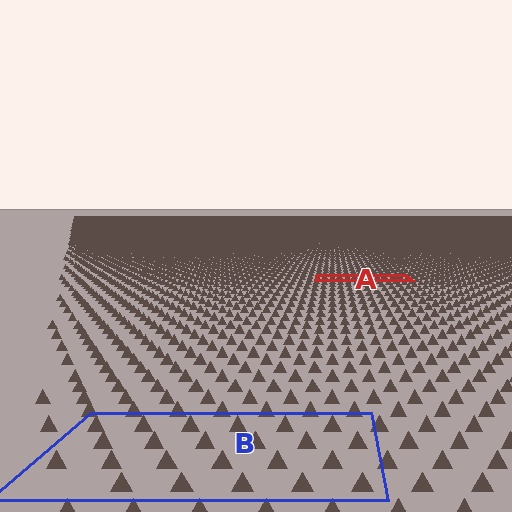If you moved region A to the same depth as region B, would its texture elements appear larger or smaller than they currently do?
They would appear larger. At a closer depth, the same texture elements are projected at a bigger on-screen size.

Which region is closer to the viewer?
Region B is closer. The texture elements there are larger and more spread out.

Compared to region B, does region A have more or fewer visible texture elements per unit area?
Region A has more texture elements per unit area — they are packed more densely because it is farther away.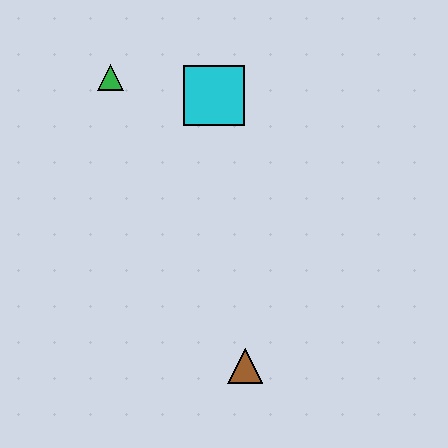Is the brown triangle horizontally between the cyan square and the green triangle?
No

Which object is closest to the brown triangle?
The cyan square is closest to the brown triangle.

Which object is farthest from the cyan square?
The brown triangle is farthest from the cyan square.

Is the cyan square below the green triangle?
Yes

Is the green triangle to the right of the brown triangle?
No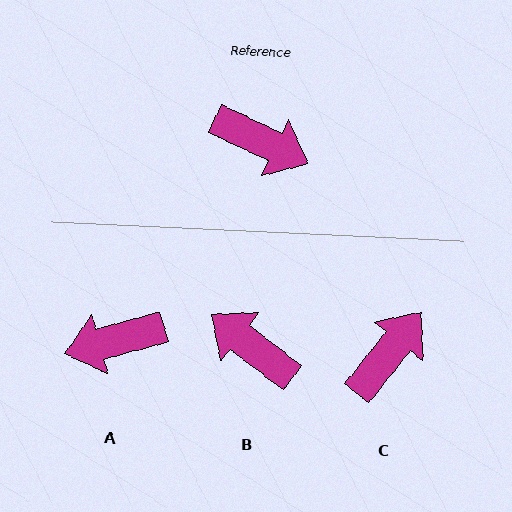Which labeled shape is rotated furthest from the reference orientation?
B, about 168 degrees away.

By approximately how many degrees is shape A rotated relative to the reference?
Approximately 139 degrees clockwise.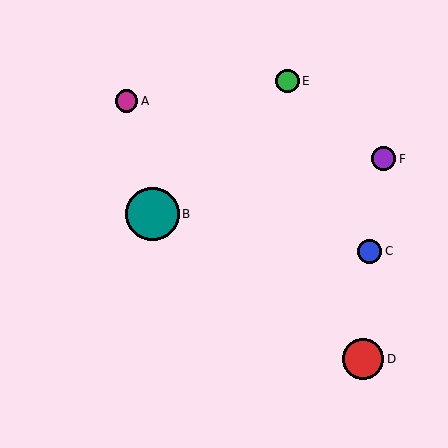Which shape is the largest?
The teal circle (labeled B) is the largest.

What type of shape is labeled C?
Shape C is a blue circle.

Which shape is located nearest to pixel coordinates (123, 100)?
The magenta circle (labeled A) at (127, 101) is nearest to that location.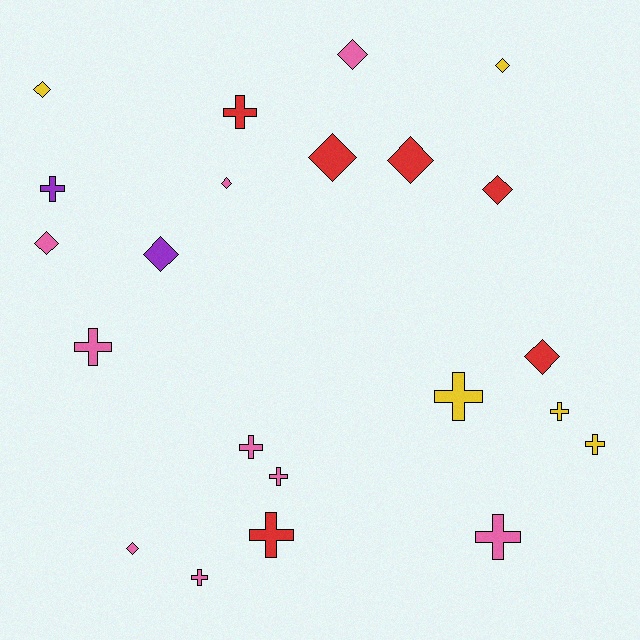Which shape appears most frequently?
Diamond, with 11 objects.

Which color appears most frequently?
Pink, with 9 objects.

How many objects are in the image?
There are 22 objects.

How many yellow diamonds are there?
There are 2 yellow diamonds.